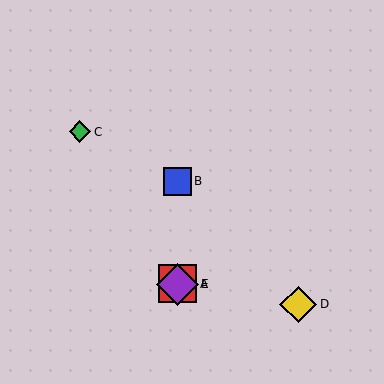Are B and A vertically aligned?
Yes, both are at x≈177.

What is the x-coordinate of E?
Object E is at x≈177.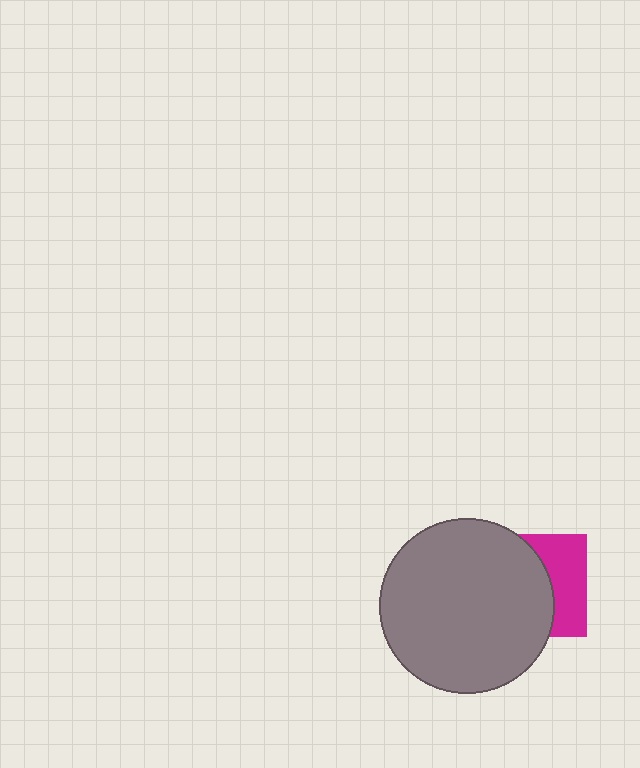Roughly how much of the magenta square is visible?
A small part of it is visible (roughly 39%).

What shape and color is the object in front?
The object in front is a gray circle.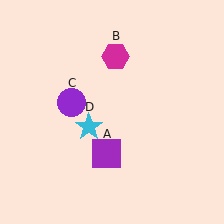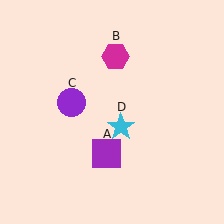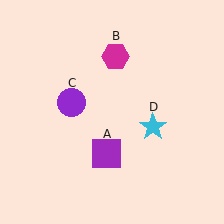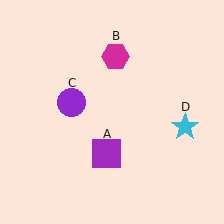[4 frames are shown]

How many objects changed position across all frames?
1 object changed position: cyan star (object D).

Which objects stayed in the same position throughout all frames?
Purple square (object A) and magenta hexagon (object B) and purple circle (object C) remained stationary.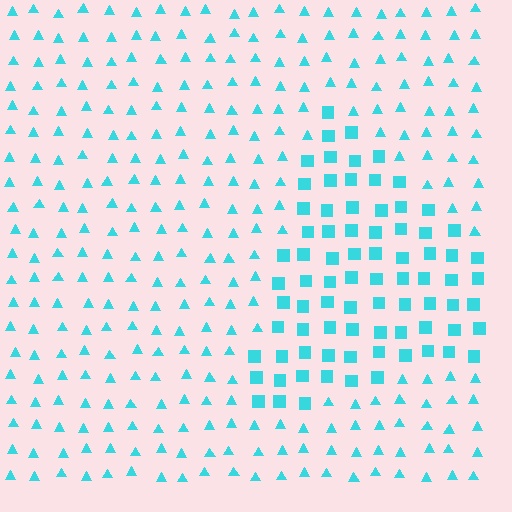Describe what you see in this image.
The image is filled with small cyan elements arranged in a uniform grid. A triangle-shaped region contains squares, while the surrounding area contains triangles. The boundary is defined purely by the change in element shape.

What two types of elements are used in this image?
The image uses squares inside the triangle region and triangles outside it.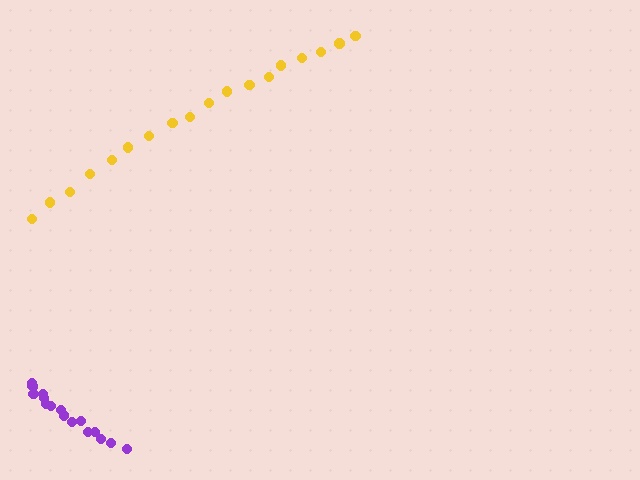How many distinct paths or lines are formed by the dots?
There are 2 distinct paths.